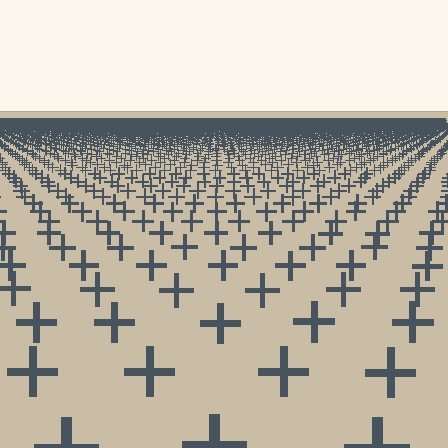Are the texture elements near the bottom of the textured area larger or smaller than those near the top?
Larger. Near the bottom, elements are closer to the viewer and appear at a bigger on-screen size.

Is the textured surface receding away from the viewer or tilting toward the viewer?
The surface is receding away from the viewer. Texture elements get smaller and denser toward the top.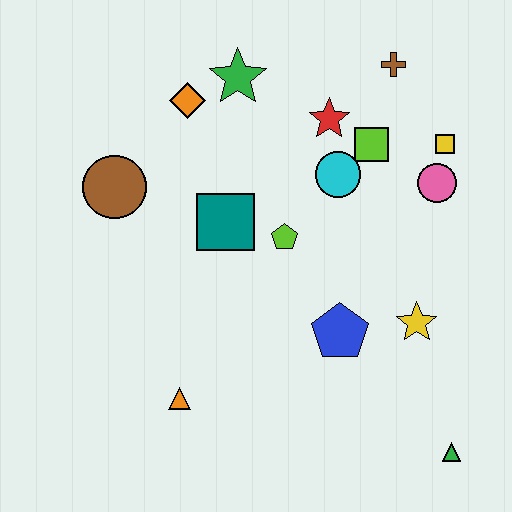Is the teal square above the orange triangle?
Yes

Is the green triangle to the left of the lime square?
No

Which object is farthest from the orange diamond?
The green triangle is farthest from the orange diamond.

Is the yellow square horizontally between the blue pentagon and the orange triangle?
No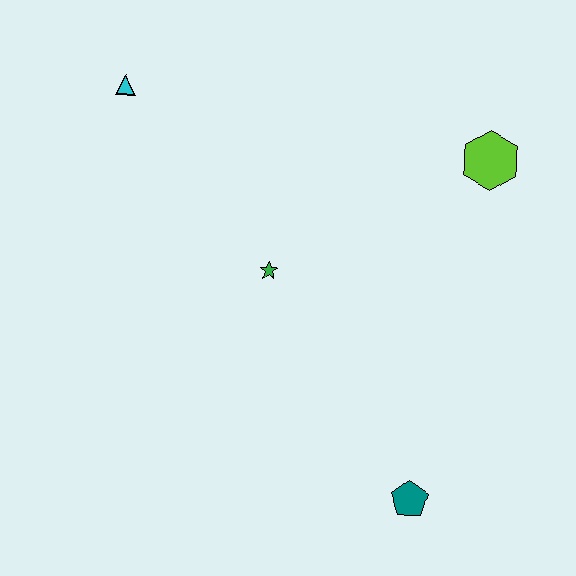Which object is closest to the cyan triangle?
The green star is closest to the cyan triangle.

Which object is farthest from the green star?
The teal pentagon is farthest from the green star.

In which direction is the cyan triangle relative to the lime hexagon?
The cyan triangle is to the left of the lime hexagon.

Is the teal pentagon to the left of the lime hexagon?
Yes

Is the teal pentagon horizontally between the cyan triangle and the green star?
No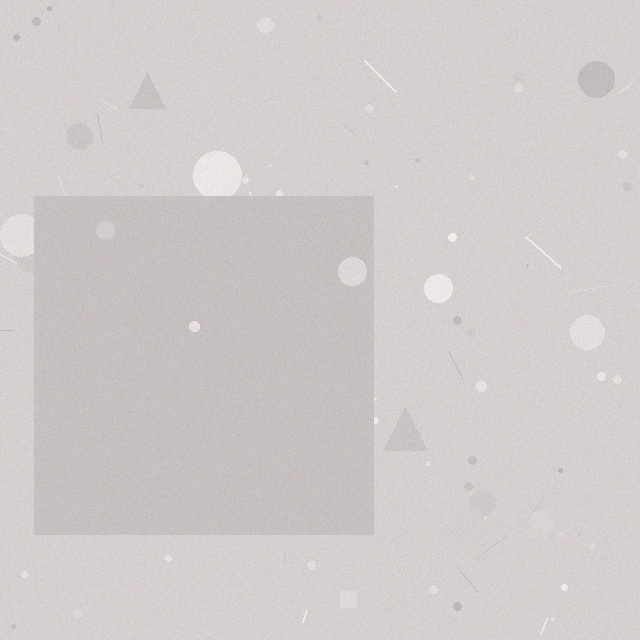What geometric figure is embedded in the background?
A square is embedded in the background.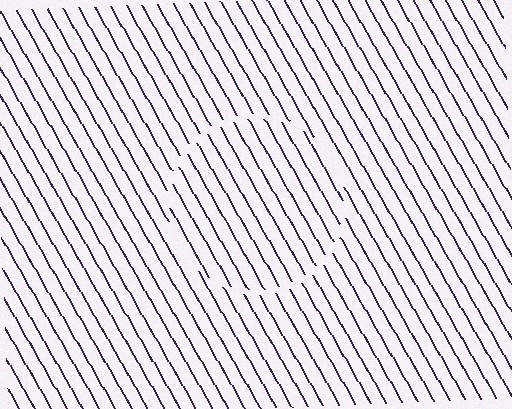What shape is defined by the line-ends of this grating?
An illusory circle. The interior of the shape contains the same grating, shifted by half a period — the contour is defined by the phase discontinuity where line-ends from the inner and outer gratings abut.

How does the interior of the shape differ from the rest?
The interior of the shape contains the same grating, shifted by half a period — the contour is defined by the phase discontinuity where line-ends from the inner and outer gratings abut.